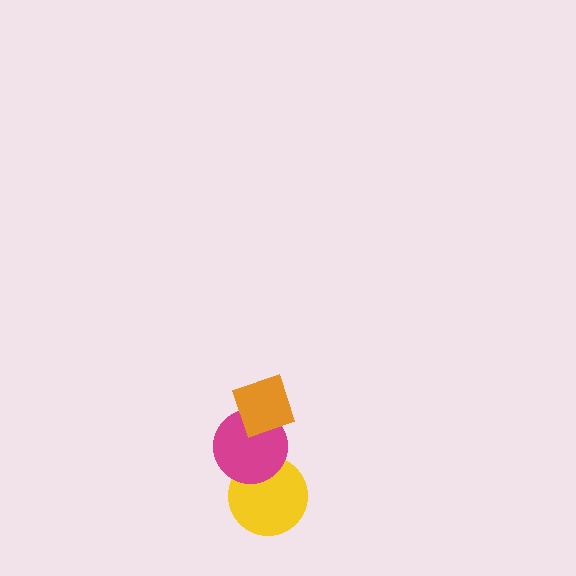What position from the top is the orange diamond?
The orange diamond is 1st from the top.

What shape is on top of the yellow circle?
The magenta circle is on top of the yellow circle.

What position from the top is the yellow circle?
The yellow circle is 3rd from the top.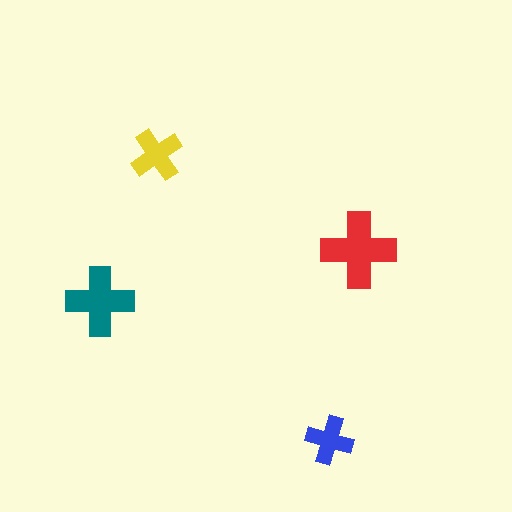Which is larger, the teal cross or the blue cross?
The teal one.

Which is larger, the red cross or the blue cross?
The red one.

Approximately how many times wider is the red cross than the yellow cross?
About 1.5 times wider.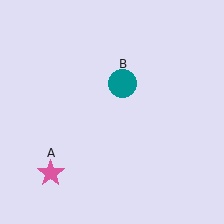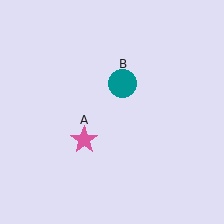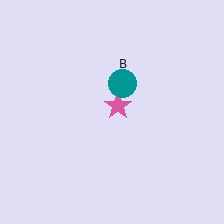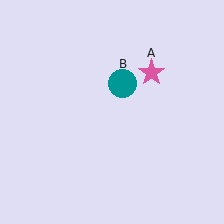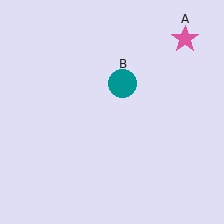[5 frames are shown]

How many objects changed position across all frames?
1 object changed position: pink star (object A).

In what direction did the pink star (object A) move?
The pink star (object A) moved up and to the right.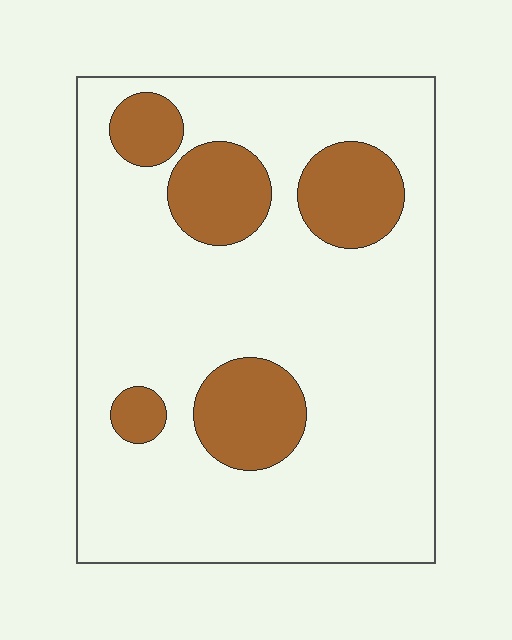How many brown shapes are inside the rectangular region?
5.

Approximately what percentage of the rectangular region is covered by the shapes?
Approximately 20%.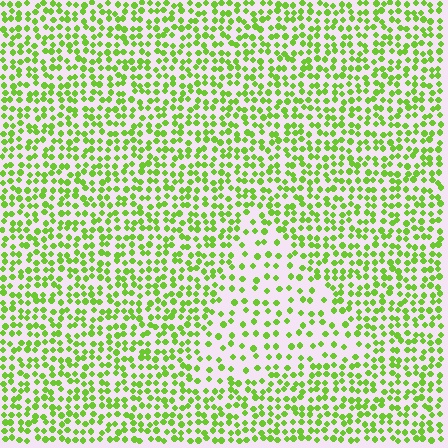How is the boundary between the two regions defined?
The boundary is defined by a change in element density (approximately 2.0x ratio). All elements are the same color, size, and shape.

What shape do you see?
I see a triangle.